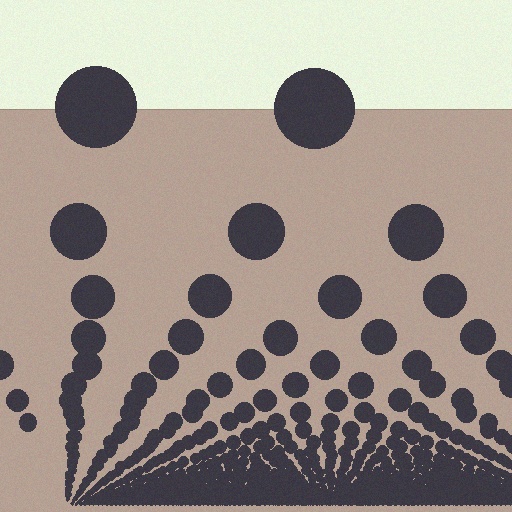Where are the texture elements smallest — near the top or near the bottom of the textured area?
Near the bottom.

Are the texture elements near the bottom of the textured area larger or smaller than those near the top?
Smaller. The gradient is inverted — elements near the bottom are smaller and denser.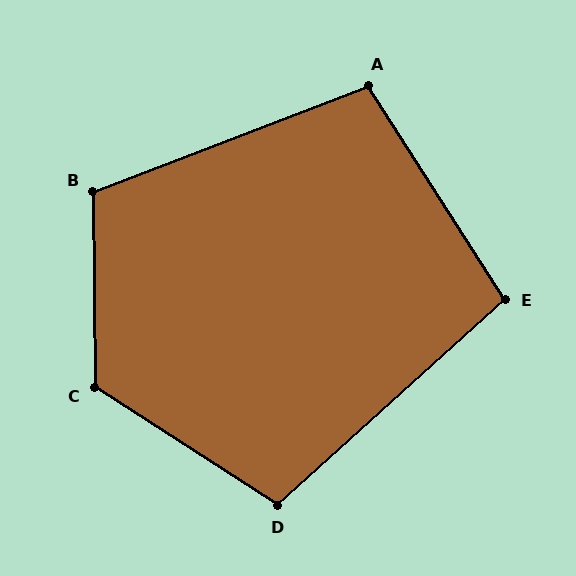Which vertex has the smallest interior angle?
E, at approximately 100 degrees.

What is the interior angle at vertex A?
Approximately 102 degrees (obtuse).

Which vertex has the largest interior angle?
C, at approximately 123 degrees.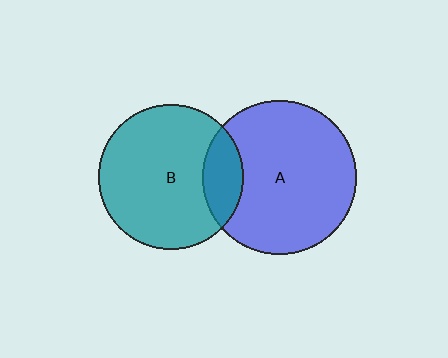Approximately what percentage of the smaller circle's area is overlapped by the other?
Approximately 20%.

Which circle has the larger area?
Circle A (blue).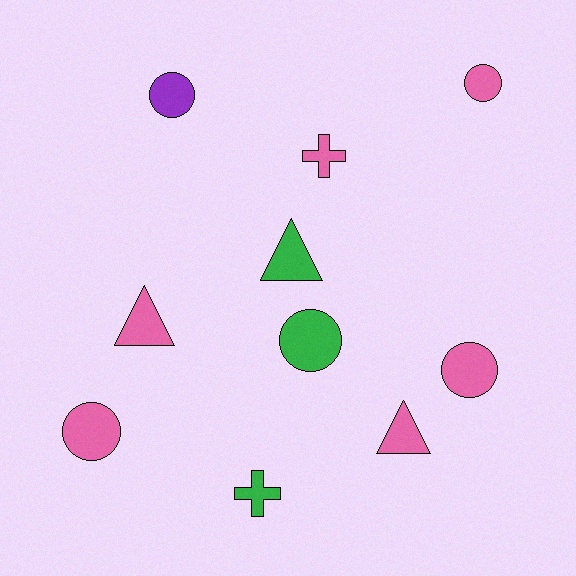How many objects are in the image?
There are 10 objects.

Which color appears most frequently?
Pink, with 6 objects.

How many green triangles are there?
There is 1 green triangle.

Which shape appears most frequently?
Circle, with 5 objects.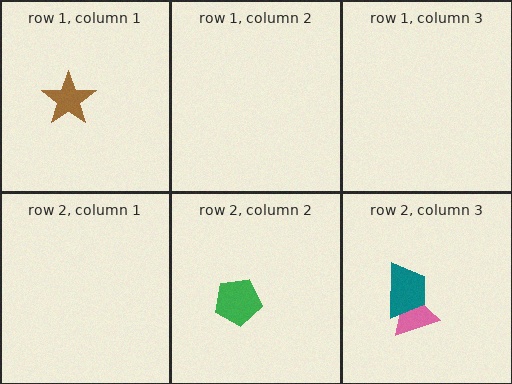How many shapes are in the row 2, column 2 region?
1.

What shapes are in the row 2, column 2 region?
The green pentagon.